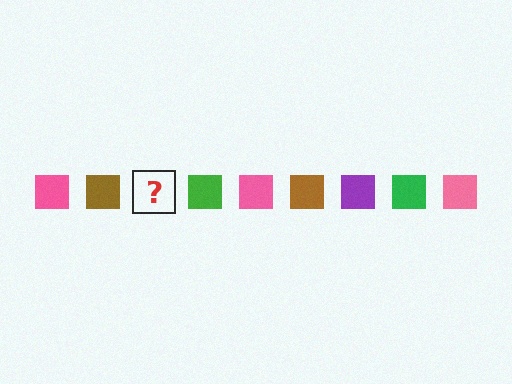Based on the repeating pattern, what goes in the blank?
The blank should be a purple square.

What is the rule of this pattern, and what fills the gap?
The rule is that the pattern cycles through pink, brown, purple, green squares. The gap should be filled with a purple square.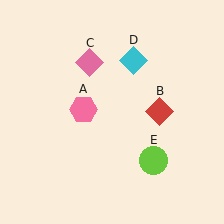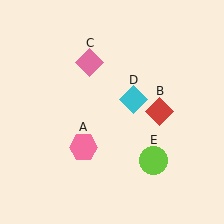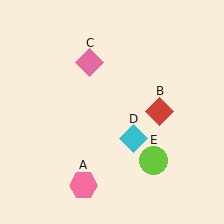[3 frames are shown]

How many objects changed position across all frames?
2 objects changed position: pink hexagon (object A), cyan diamond (object D).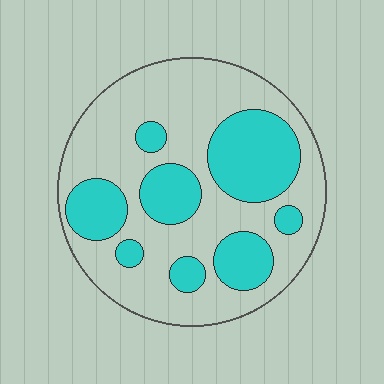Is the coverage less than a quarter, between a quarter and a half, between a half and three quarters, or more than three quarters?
Between a quarter and a half.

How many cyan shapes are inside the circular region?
8.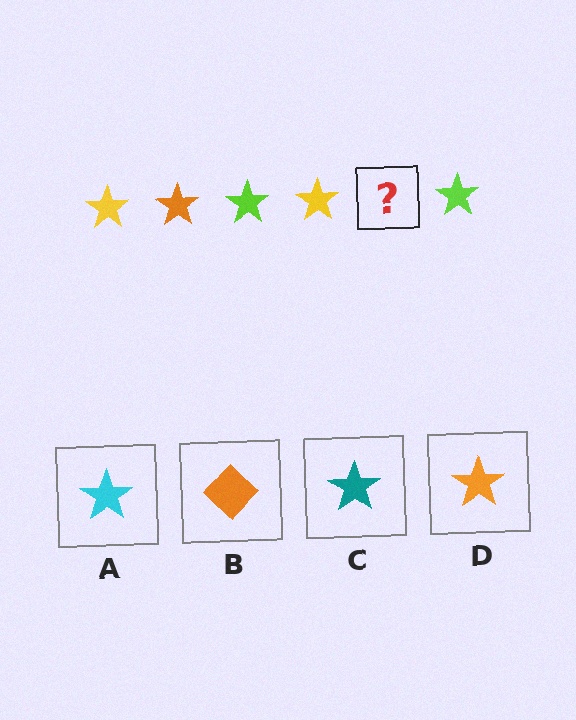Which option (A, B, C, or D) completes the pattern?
D.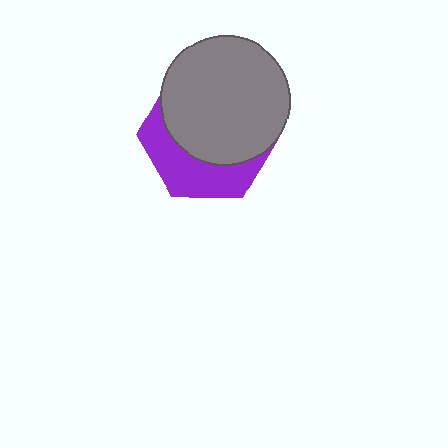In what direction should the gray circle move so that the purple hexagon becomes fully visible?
The gray circle should move up. That is the shortest direction to clear the overlap and leave the purple hexagon fully visible.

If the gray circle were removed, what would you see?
You would see the complete purple hexagon.